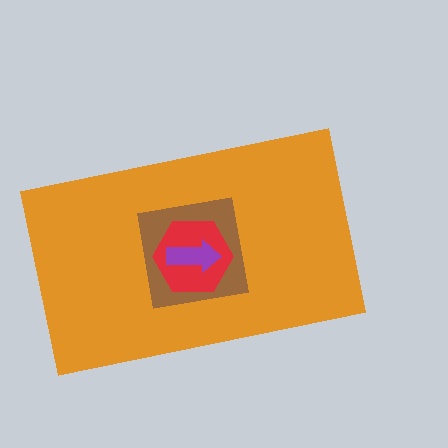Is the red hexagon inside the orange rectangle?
Yes.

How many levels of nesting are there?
4.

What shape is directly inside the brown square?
The red hexagon.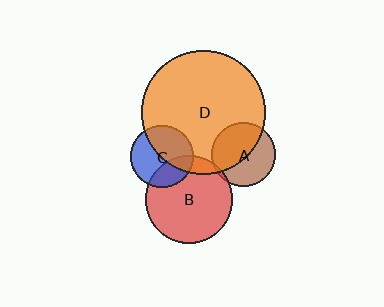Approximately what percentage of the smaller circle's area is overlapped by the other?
Approximately 50%.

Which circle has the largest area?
Circle D (orange).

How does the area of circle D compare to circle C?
Approximately 3.9 times.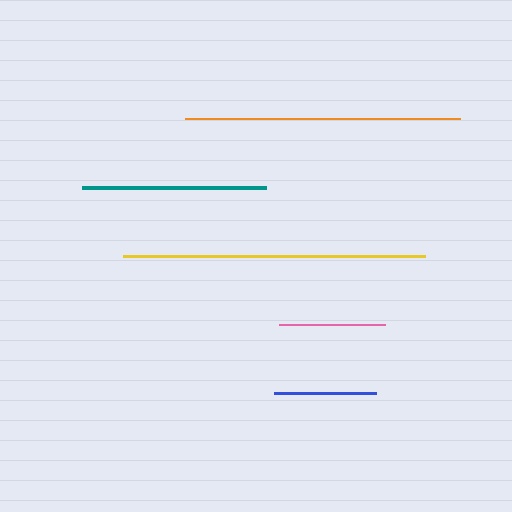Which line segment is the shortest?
The blue line is the shortest at approximately 102 pixels.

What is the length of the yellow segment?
The yellow segment is approximately 302 pixels long.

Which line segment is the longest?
The yellow line is the longest at approximately 302 pixels.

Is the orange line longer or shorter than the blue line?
The orange line is longer than the blue line.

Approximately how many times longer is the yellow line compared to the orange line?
The yellow line is approximately 1.1 times the length of the orange line.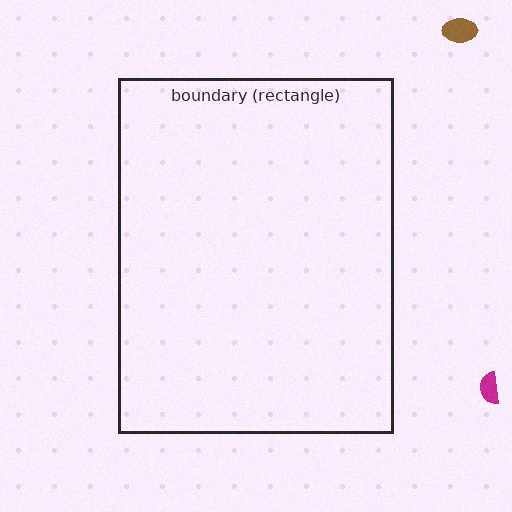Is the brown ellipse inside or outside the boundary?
Outside.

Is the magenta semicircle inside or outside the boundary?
Outside.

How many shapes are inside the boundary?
0 inside, 2 outside.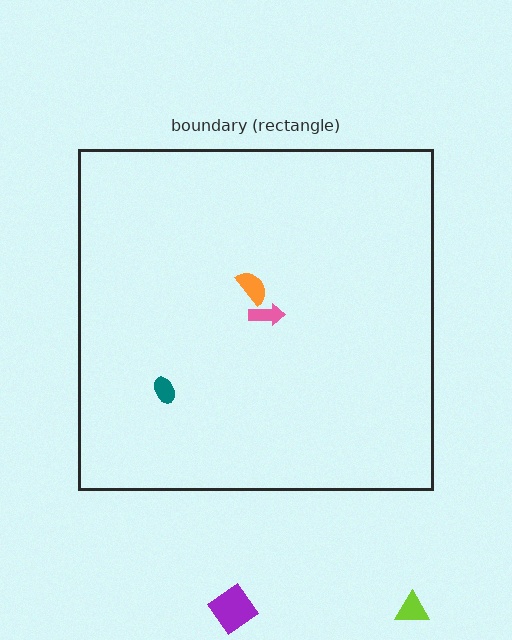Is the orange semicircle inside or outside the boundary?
Inside.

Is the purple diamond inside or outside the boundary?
Outside.